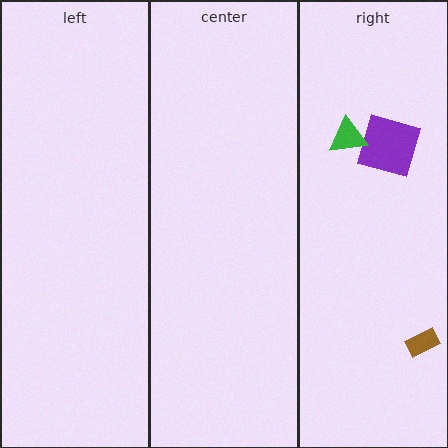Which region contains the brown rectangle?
The right region.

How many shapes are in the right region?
3.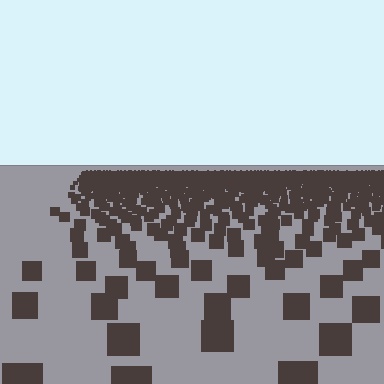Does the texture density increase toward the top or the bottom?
Density increases toward the top.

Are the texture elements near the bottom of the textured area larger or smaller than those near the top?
Larger. Near the bottom, elements are closer to the viewer and appear at a bigger on-screen size.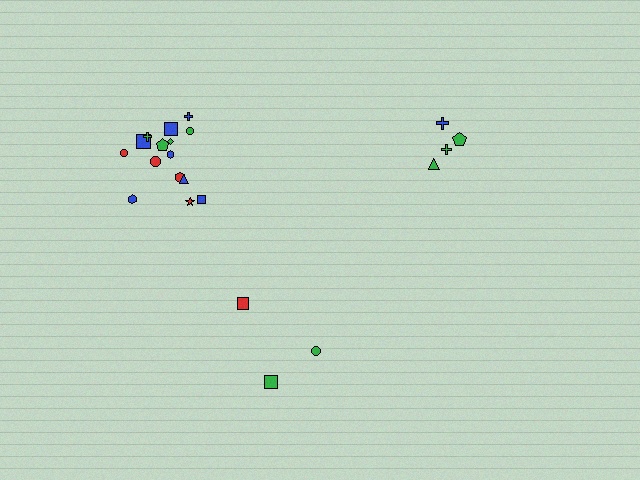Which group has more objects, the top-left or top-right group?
The top-left group.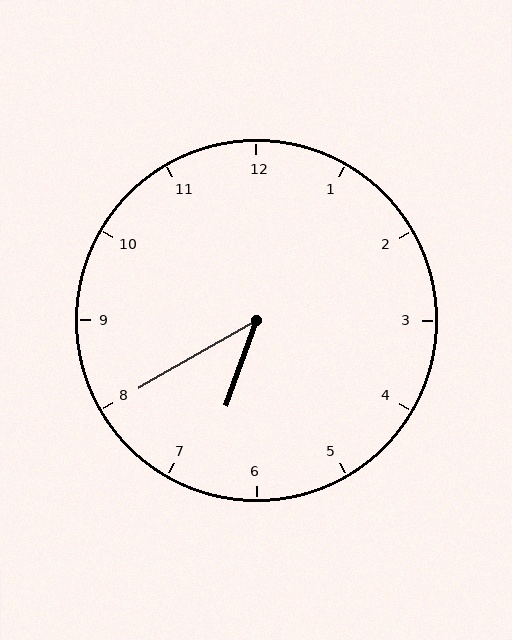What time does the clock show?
6:40.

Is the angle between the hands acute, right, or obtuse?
It is acute.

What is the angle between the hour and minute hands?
Approximately 40 degrees.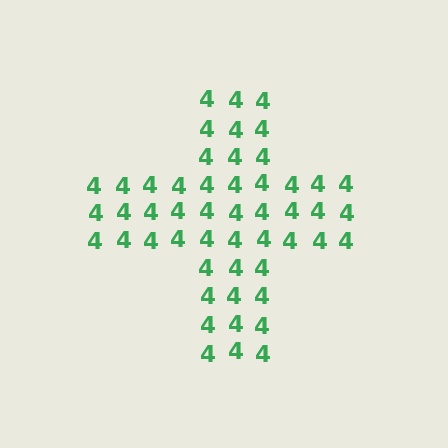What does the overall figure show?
The overall figure shows a cross.